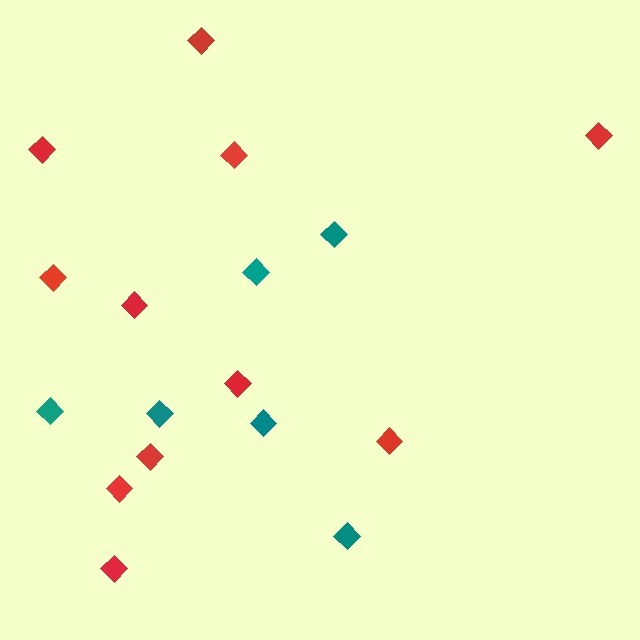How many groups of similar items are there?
There are 2 groups: one group of red diamonds (11) and one group of teal diamonds (6).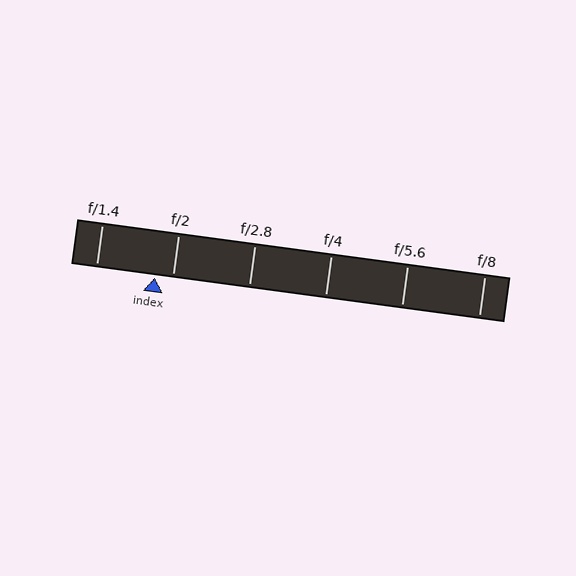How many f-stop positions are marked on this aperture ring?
There are 6 f-stop positions marked.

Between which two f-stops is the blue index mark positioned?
The index mark is between f/1.4 and f/2.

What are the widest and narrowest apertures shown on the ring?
The widest aperture shown is f/1.4 and the narrowest is f/8.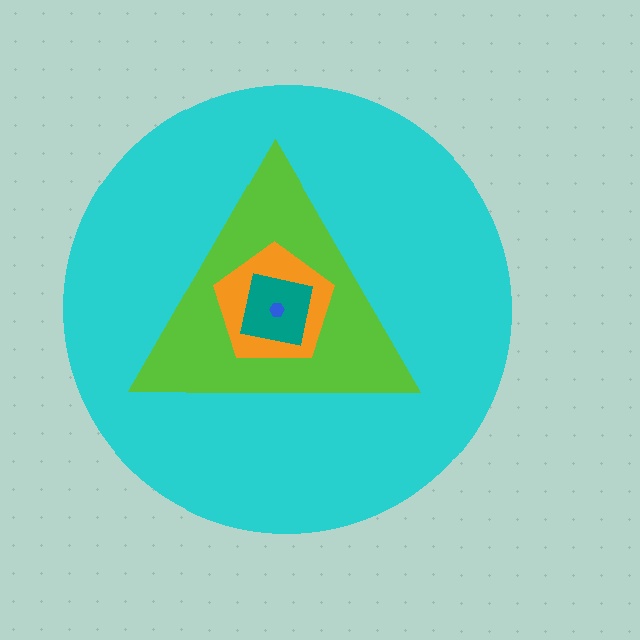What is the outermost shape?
The cyan circle.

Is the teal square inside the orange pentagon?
Yes.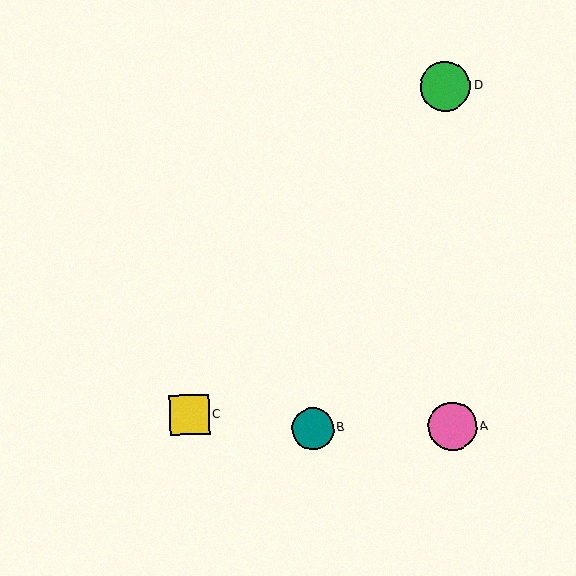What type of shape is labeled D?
Shape D is a green circle.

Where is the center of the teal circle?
The center of the teal circle is at (313, 428).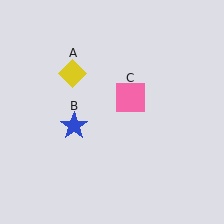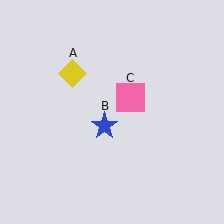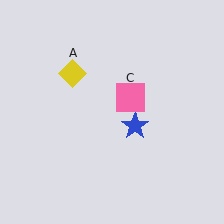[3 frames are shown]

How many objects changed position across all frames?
1 object changed position: blue star (object B).